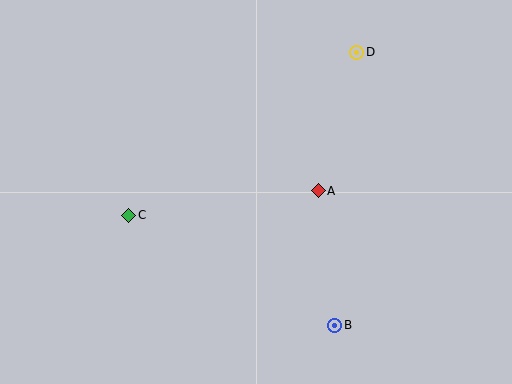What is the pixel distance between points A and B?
The distance between A and B is 136 pixels.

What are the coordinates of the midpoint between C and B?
The midpoint between C and B is at (232, 270).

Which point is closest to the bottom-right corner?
Point B is closest to the bottom-right corner.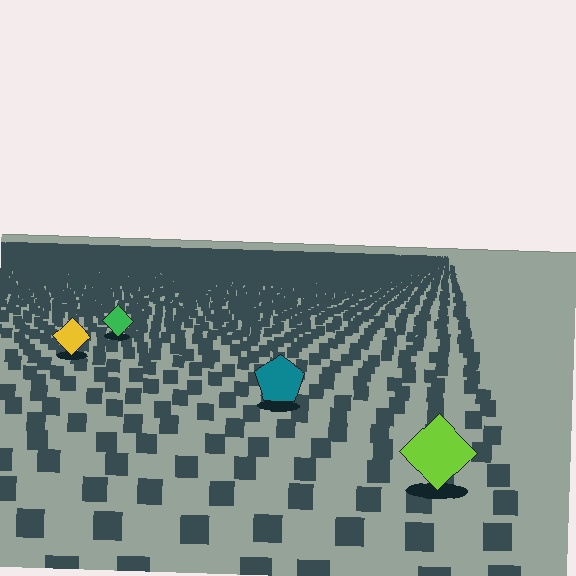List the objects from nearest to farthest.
From nearest to farthest: the lime diamond, the teal pentagon, the yellow diamond, the green diamond.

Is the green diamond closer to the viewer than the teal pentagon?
No. The teal pentagon is closer — you can tell from the texture gradient: the ground texture is coarser near it.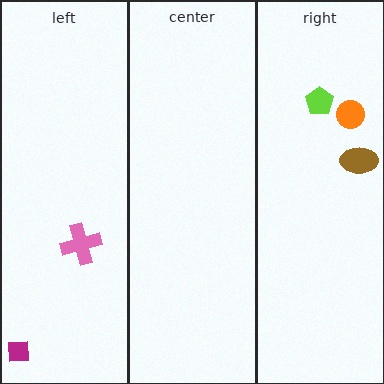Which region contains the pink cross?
The left region.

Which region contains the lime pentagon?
The right region.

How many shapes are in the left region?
2.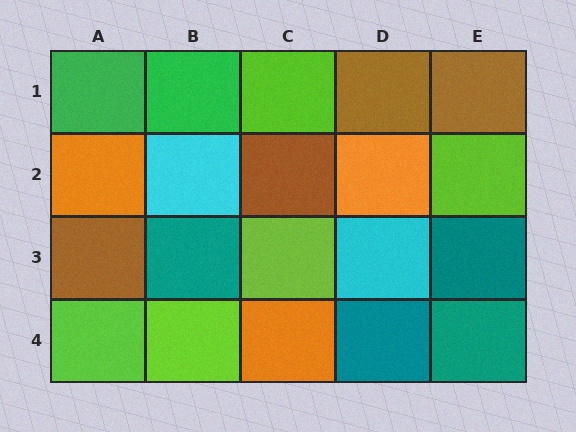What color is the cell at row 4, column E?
Teal.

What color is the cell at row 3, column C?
Lime.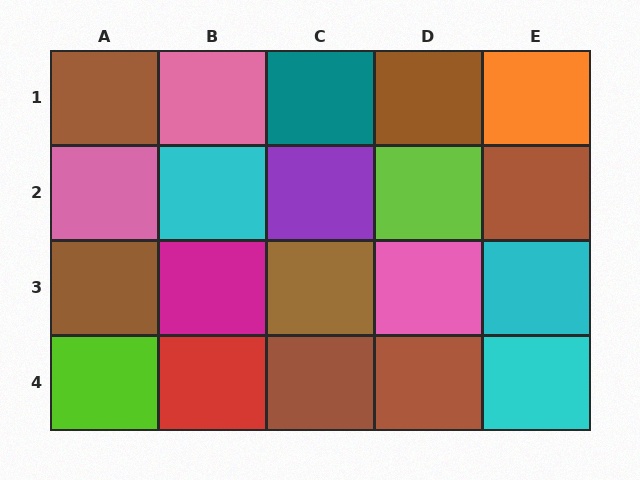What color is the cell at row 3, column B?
Magenta.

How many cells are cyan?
3 cells are cyan.